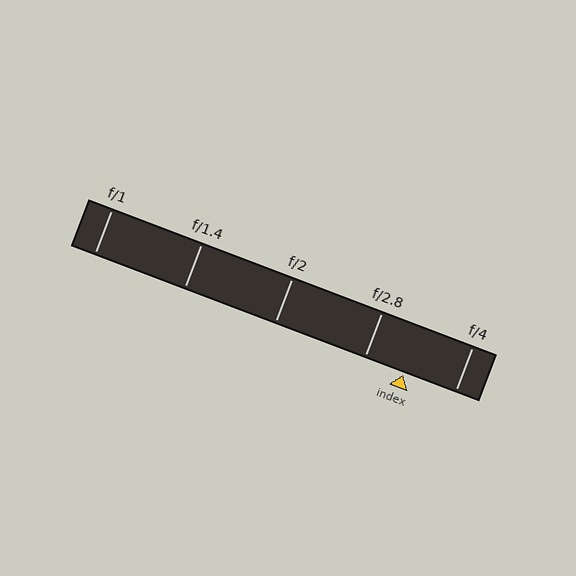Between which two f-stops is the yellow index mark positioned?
The index mark is between f/2.8 and f/4.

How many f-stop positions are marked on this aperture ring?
There are 5 f-stop positions marked.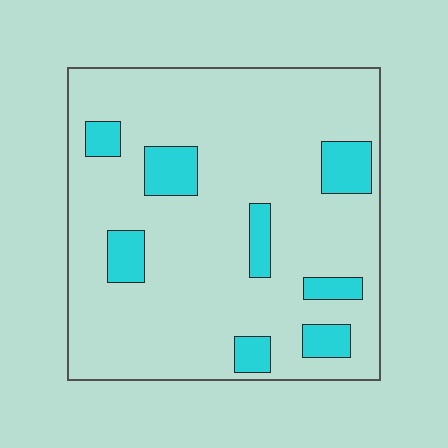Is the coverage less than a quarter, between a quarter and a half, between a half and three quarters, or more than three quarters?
Less than a quarter.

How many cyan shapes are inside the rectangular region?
8.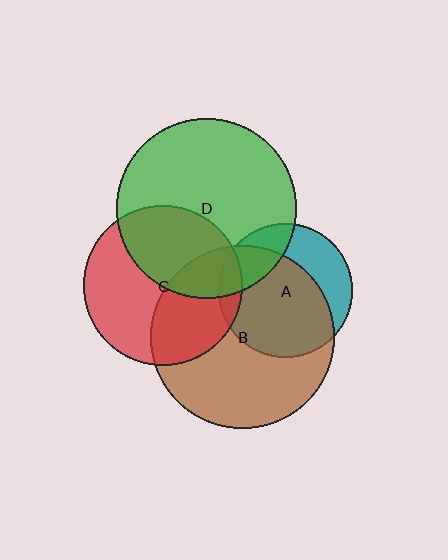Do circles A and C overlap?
Yes.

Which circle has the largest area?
Circle B (brown).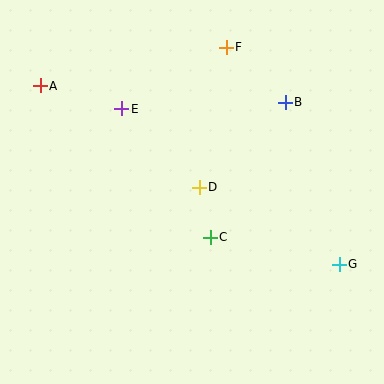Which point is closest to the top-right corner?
Point B is closest to the top-right corner.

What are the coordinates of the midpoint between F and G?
The midpoint between F and G is at (283, 156).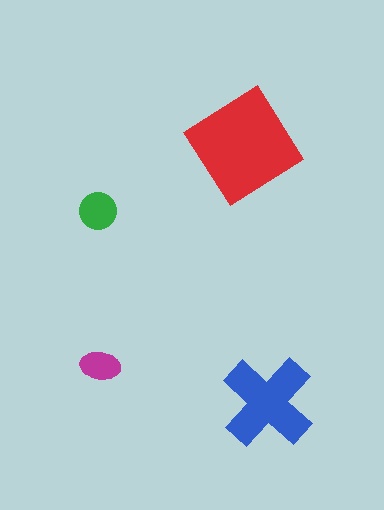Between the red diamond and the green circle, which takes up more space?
The red diamond.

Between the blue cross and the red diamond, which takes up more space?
The red diamond.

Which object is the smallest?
The magenta ellipse.